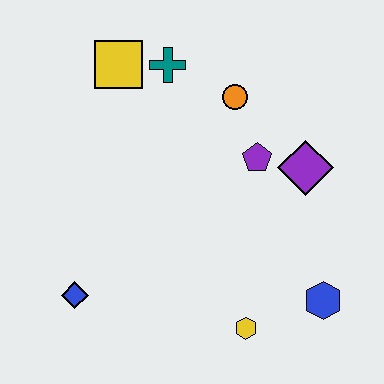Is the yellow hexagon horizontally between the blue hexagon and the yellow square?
Yes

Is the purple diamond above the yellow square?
No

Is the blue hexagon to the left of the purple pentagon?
No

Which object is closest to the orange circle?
The purple pentagon is closest to the orange circle.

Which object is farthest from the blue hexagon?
The yellow square is farthest from the blue hexagon.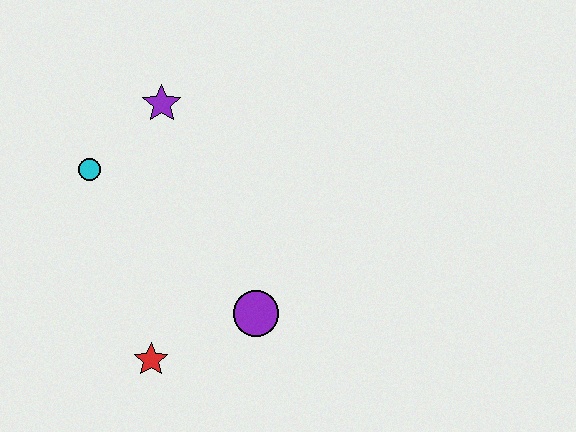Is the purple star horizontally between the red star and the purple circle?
Yes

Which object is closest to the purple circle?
The red star is closest to the purple circle.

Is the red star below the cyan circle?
Yes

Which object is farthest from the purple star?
The red star is farthest from the purple star.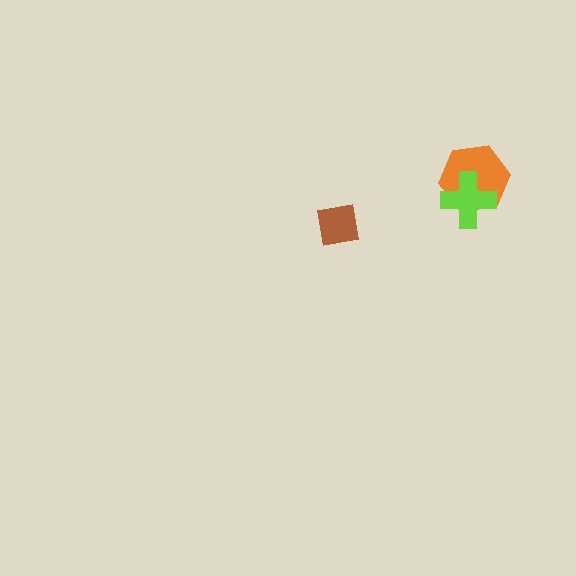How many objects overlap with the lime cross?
1 object overlaps with the lime cross.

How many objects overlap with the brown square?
0 objects overlap with the brown square.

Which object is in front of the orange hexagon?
The lime cross is in front of the orange hexagon.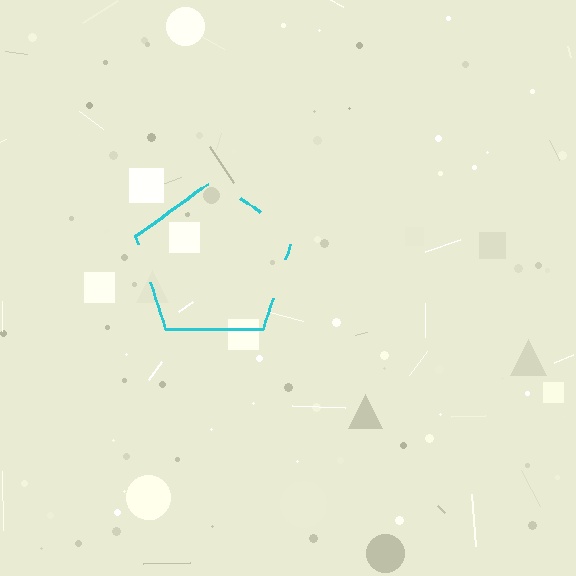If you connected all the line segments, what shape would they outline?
They would outline a pentagon.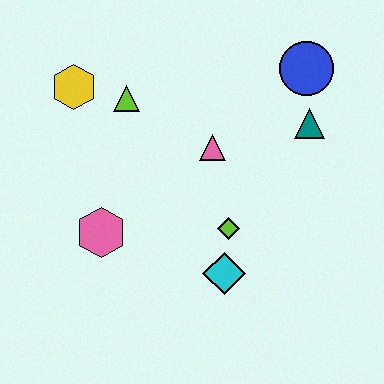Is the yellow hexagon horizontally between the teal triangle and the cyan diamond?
No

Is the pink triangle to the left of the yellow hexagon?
No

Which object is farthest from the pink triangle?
The yellow hexagon is farthest from the pink triangle.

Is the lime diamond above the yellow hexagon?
No